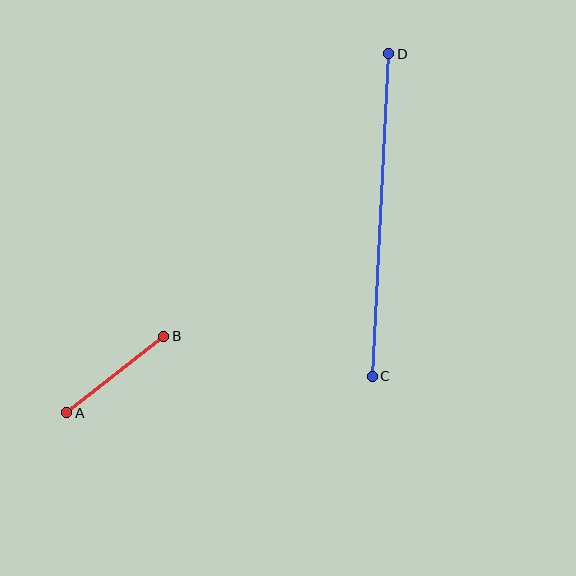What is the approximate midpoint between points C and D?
The midpoint is at approximately (381, 215) pixels.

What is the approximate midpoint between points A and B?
The midpoint is at approximately (115, 375) pixels.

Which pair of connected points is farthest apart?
Points C and D are farthest apart.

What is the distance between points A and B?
The distance is approximately 124 pixels.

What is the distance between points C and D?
The distance is approximately 323 pixels.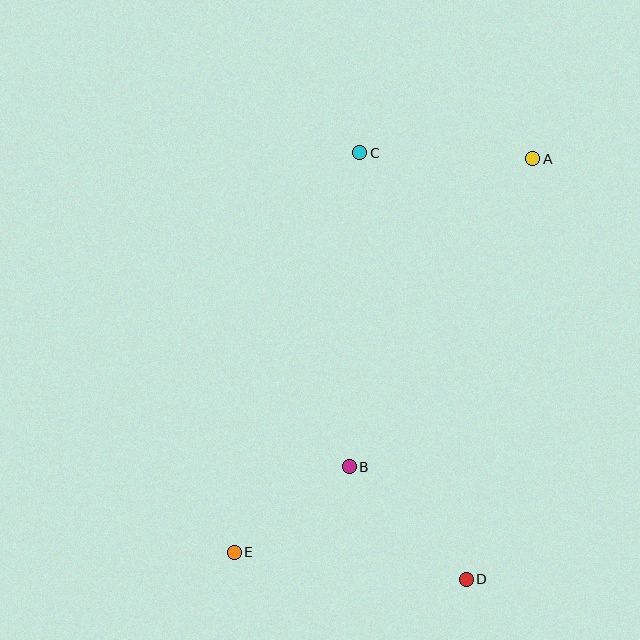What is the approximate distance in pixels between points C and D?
The distance between C and D is approximately 440 pixels.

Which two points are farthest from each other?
Points A and E are farthest from each other.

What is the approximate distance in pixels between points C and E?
The distance between C and E is approximately 419 pixels.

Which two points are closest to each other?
Points B and E are closest to each other.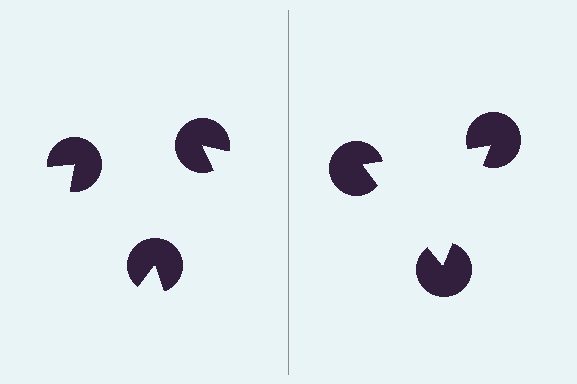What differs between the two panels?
The pac-man discs are positioned identically on both sides; only the wedge orientations differ. On the right they align to a triangle; on the left they are misaligned.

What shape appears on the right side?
An illusory triangle.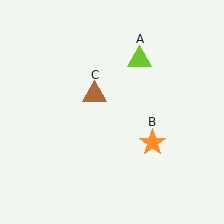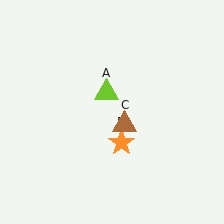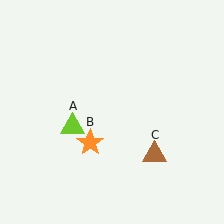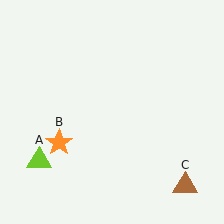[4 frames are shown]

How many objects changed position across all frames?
3 objects changed position: lime triangle (object A), orange star (object B), brown triangle (object C).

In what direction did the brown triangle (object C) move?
The brown triangle (object C) moved down and to the right.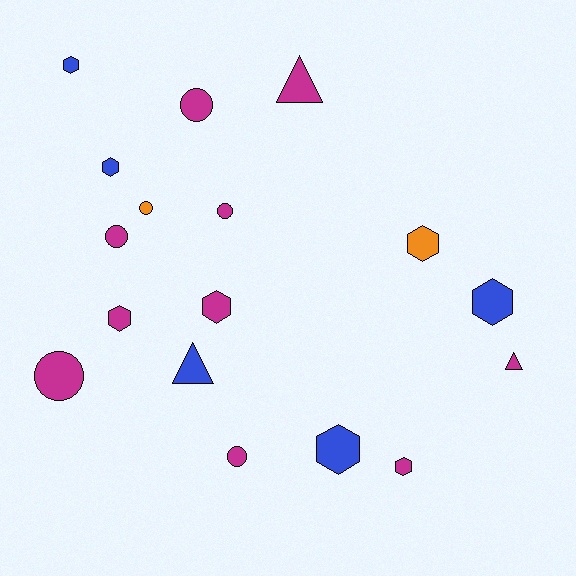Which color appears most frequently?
Magenta, with 10 objects.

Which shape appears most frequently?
Hexagon, with 8 objects.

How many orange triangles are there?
There are no orange triangles.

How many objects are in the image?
There are 17 objects.